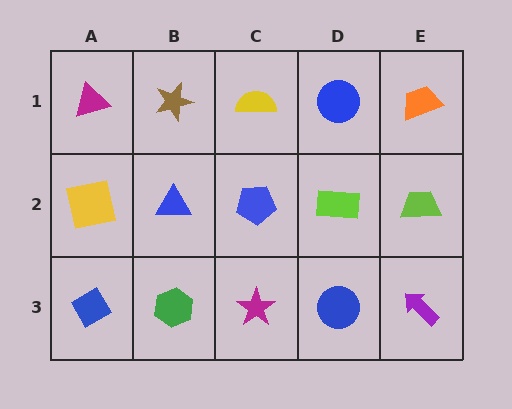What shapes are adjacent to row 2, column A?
A magenta triangle (row 1, column A), a blue diamond (row 3, column A), a blue triangle (row 2, column B).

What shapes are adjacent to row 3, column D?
A lime rectangle (row 2, column D), a magenta star (row 3, column C), a purple arrow (row 3, column E).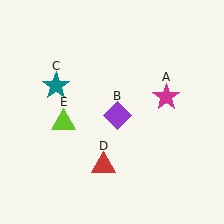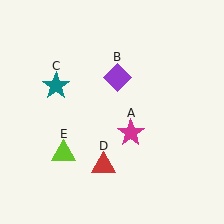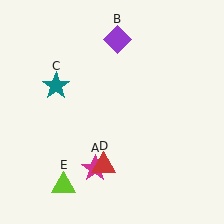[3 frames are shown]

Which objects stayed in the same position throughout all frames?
Teal star (object C) and red triangle (object D) remained stationary.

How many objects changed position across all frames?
3 objects changed position: magenta star (object A), purple diamond (object B), lime triangle (object E).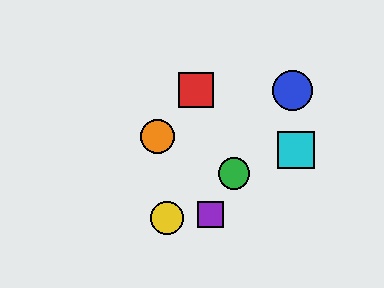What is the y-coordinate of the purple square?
The purple square is at y≈214.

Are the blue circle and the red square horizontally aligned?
Yes, both are at y≈90.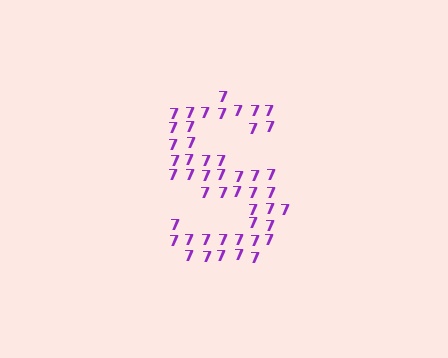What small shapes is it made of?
It is made of small digit 7's.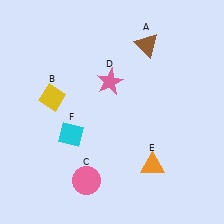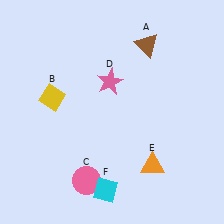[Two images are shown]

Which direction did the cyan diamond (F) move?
The cyan diamond (F) moved down.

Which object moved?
The cyan diamond (F) moved down.